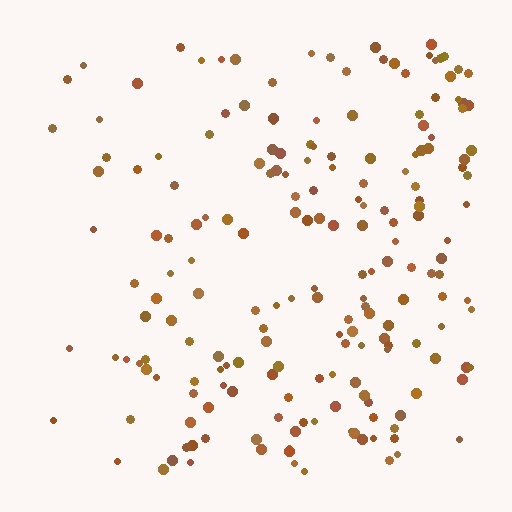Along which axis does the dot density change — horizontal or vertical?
Horizontal.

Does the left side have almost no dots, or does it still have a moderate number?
Still a moderate number, just noticeably fewer than the right.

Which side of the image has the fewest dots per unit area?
The left.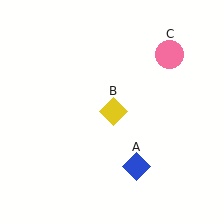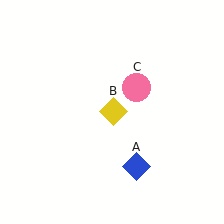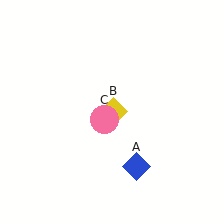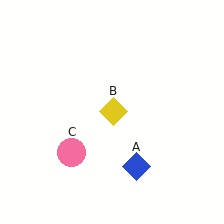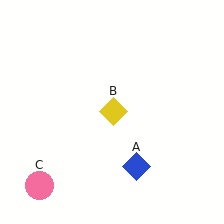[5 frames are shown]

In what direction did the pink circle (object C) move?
The pink circle (object C) moved down and to the left.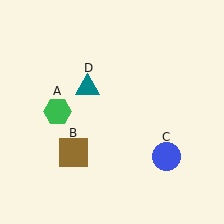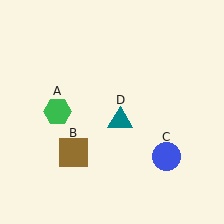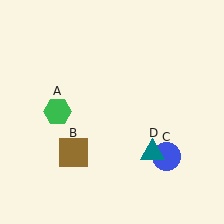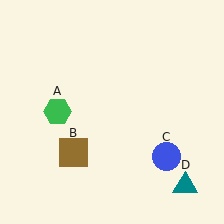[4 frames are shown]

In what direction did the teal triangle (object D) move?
The teal triangle (object D) moved down and to the right.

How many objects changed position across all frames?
1 object changed position: teal triangle (object D).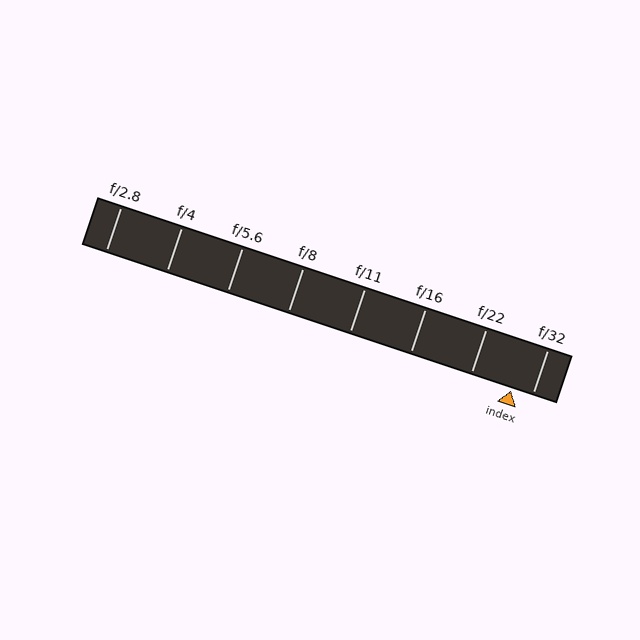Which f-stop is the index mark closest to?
The index mark is closest to f/32.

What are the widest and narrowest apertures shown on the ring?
The widest aperture shown is f/2.8 and the narrowest is f/32.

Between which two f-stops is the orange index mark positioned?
The index mark is between f/22 and f/32.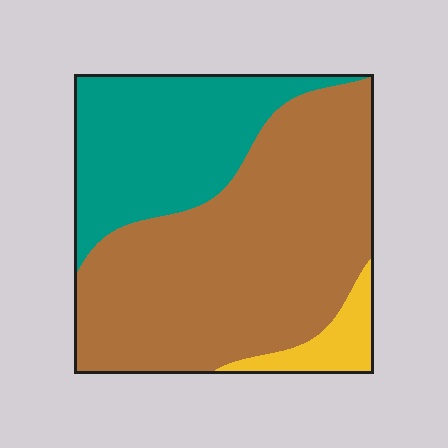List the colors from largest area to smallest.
From largest to smallest: brown, teal, yellow.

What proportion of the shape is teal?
Teal takes up about one third (1/3) of the shape.